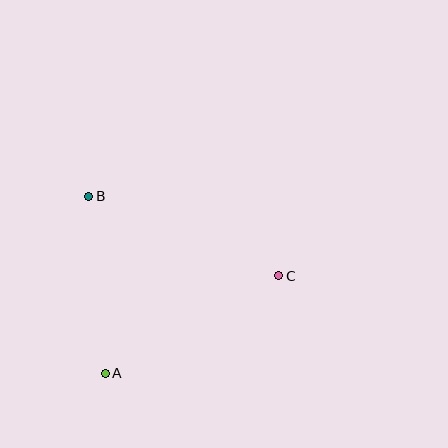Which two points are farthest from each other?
Points B and C are farthest from each other.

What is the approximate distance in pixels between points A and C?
The distance between A and C is approximately 199 pixels.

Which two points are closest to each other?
Points A and B are closest to each other.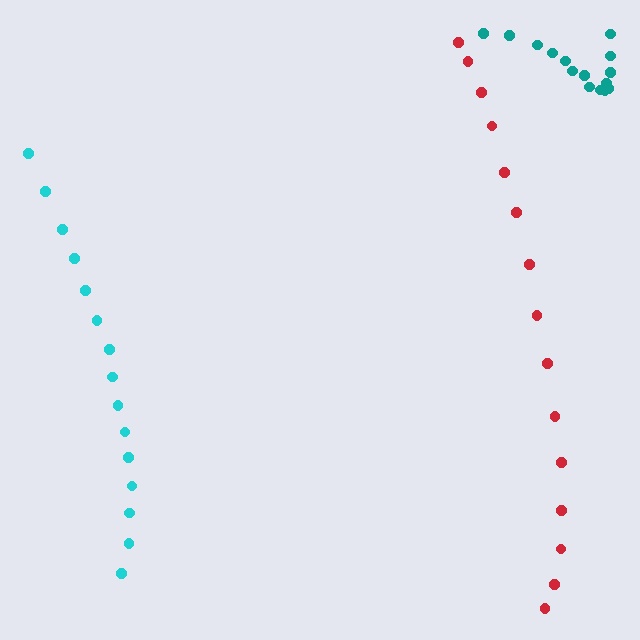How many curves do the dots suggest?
There are 3 distinct paths.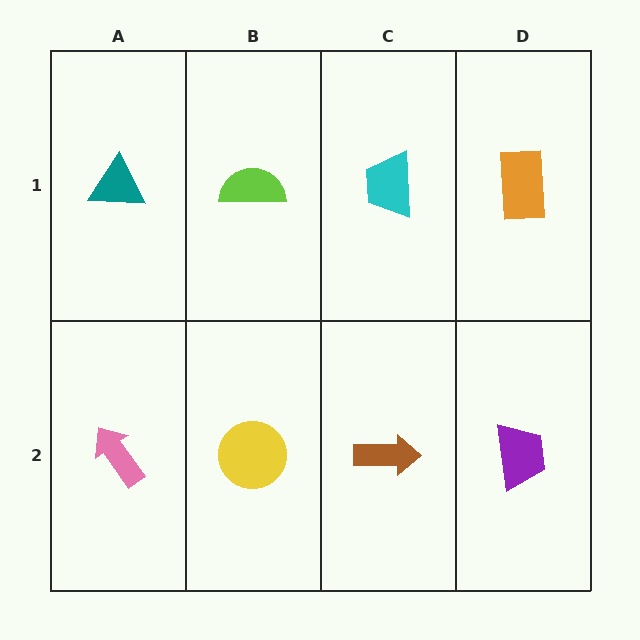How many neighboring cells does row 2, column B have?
3.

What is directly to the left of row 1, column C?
A lime semicircle.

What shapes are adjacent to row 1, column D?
A purple trapezoid (row 2, column D), a cyan trapezoid (row 1, column C).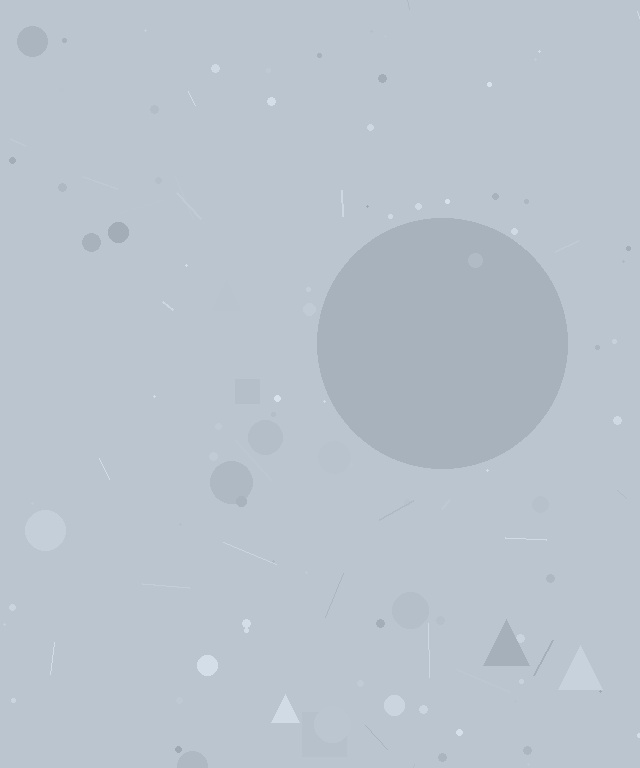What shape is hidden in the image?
A circle is hidden in the image.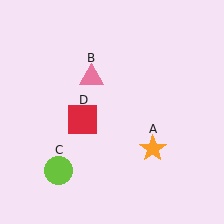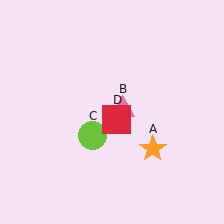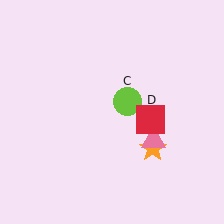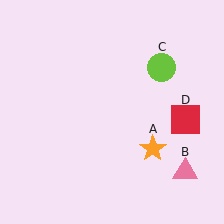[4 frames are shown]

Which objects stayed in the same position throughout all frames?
Orange star (object A) remained stationary.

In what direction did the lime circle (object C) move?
The lime circle (object C) moved up and to the right.